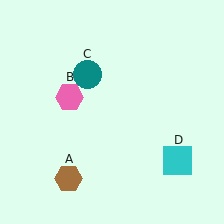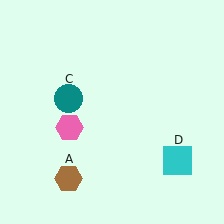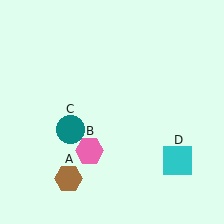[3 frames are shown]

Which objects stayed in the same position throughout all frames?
Brown hexagon (object A) and cyan square (object D) remained stationary.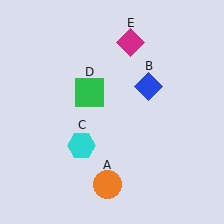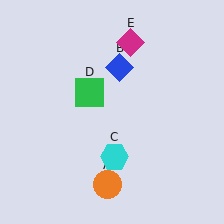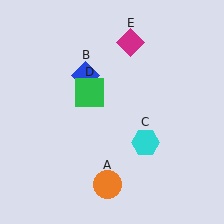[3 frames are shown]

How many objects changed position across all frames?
2 objects changed position: blue diamond (object B), cyan hexagon (object C).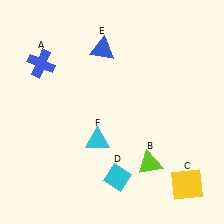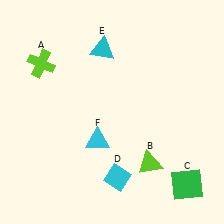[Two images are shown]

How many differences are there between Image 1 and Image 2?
There are 3 differences between the two images.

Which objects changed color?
A changed from blue to lime. C changed from yellow to green. E changed from blue to cyan.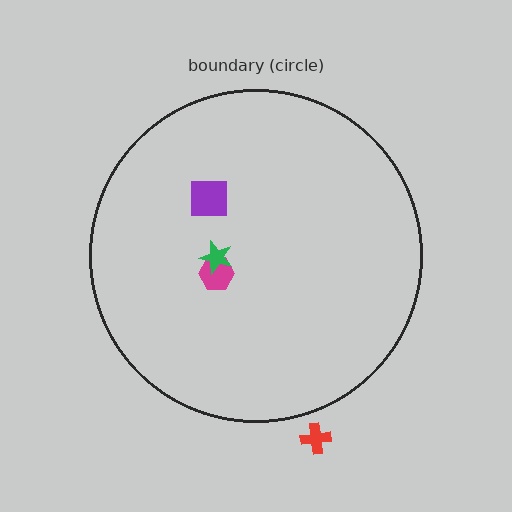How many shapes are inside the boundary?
3 inside, 1 outside.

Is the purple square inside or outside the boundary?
Inside.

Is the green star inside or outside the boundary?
Inside.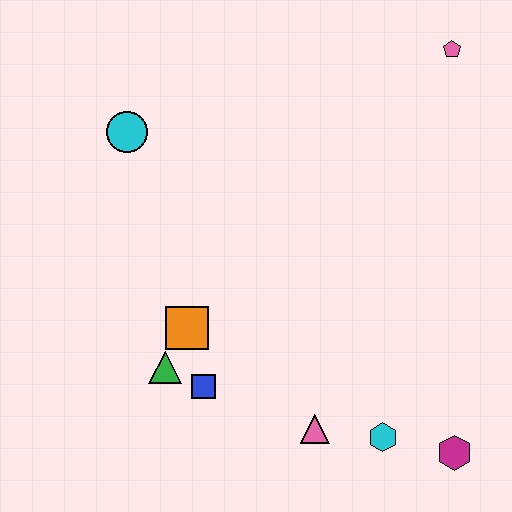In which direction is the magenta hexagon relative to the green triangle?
The magenta hexagon is to the right of the green triangle.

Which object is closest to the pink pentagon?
The cyan circle is closest to the pink pentagon.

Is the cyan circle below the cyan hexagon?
No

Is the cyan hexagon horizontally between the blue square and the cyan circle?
No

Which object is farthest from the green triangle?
The pink pentagon is farthest from the green triangle.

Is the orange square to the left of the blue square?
Yes